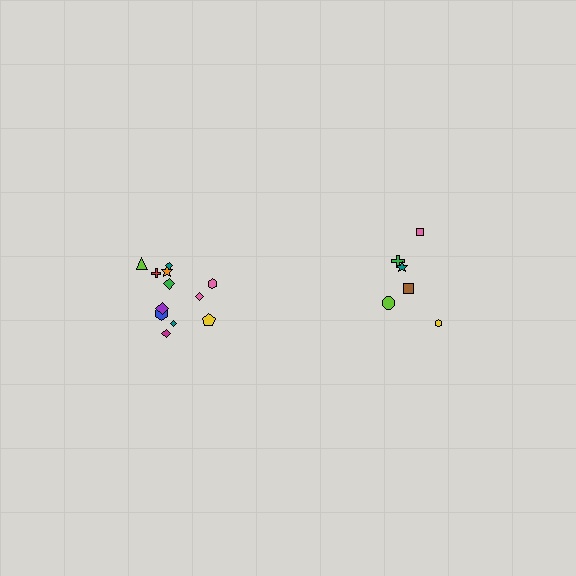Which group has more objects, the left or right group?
The left group.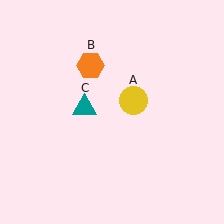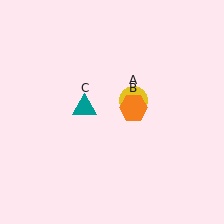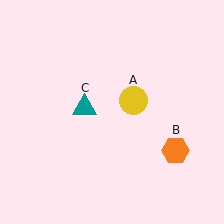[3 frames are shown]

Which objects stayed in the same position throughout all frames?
Yellow circle (object A) and teal triangle (object C) remained stationary.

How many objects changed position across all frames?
1 object changed position: orange hexagon (object B).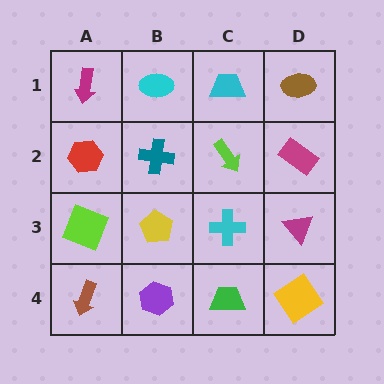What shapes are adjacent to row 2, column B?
A cyan ellipse (row 1, column B), a yellow pentagon (row 3, column B), a red hexagon (row 2, column A), a lime arrow (row 2, column C).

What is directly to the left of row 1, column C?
A cyan ellipse.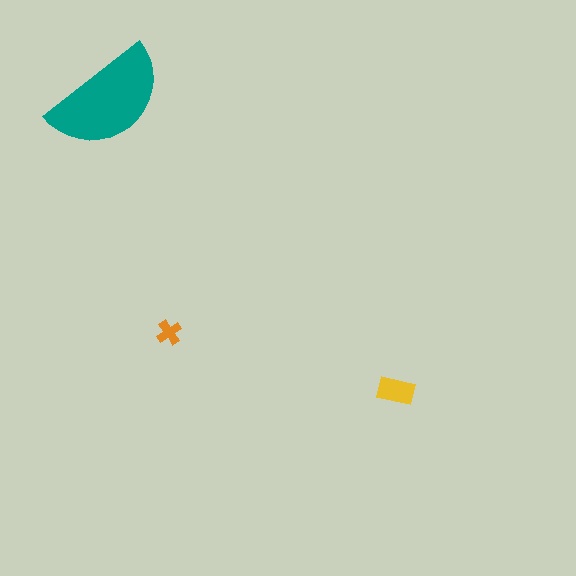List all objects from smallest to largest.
The orange cross, the yellow rectangle, the teal semicircle.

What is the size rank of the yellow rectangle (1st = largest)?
2nd.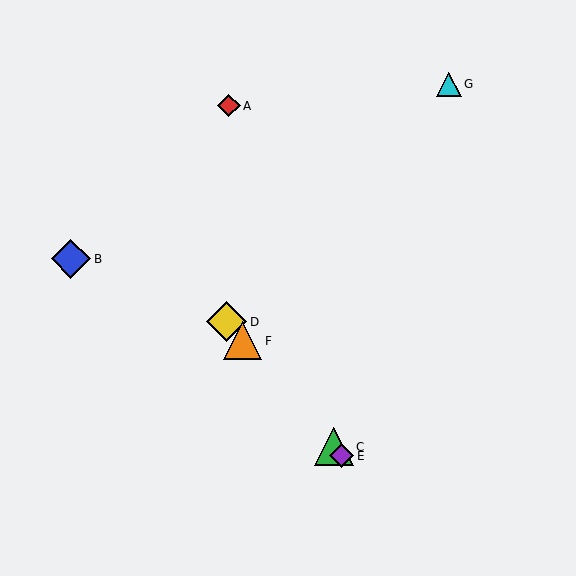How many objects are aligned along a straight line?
4 objects (C, D, E, F) are aligned along a straight line.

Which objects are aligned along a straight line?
Objects C, D, E, F are aligned along a straight line.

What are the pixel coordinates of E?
Object E is at (342, 456).